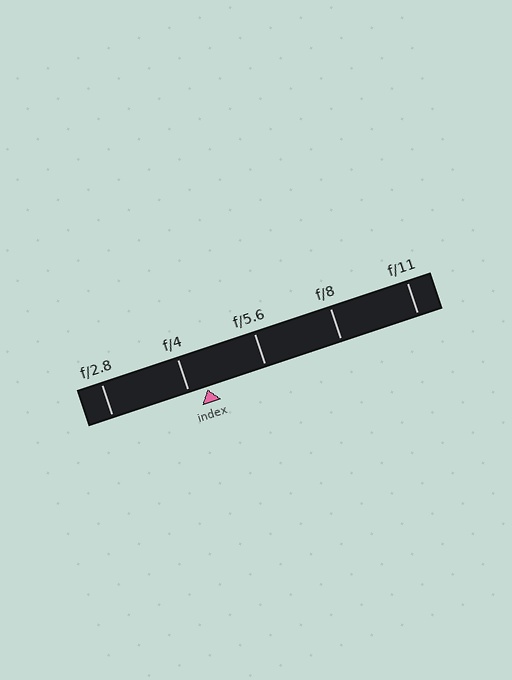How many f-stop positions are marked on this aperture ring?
There are 5 f-stop positions marked.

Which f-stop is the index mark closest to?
The index mark is closest to f/4.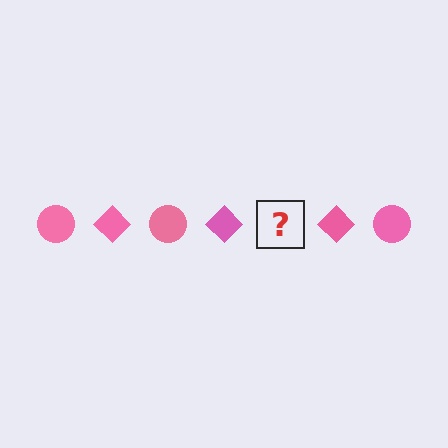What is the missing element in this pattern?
The missing element is a pink circle.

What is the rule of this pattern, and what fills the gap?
The rule is that the pattern cycles through circle, diamond shapes in pink. The gap should be filled with a pink circle.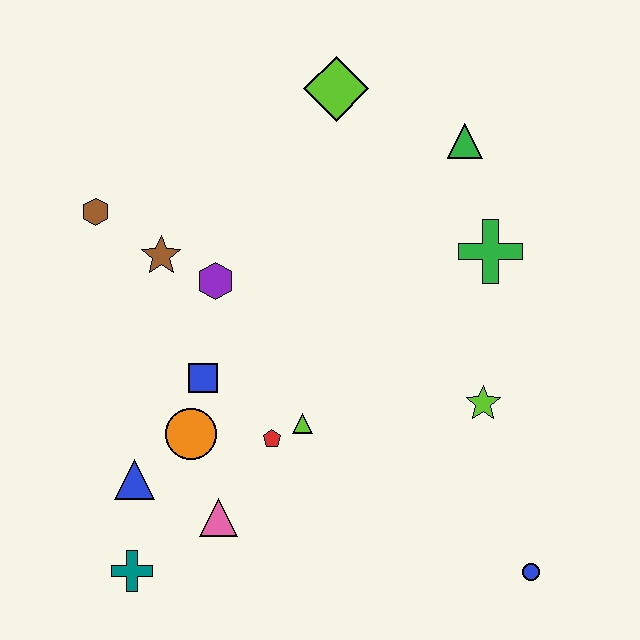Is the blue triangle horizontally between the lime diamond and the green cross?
No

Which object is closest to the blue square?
The orange circle is closest to the blue square.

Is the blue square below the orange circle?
No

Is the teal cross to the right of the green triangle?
No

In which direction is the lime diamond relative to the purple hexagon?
The lime diamond is above the purple hexagon.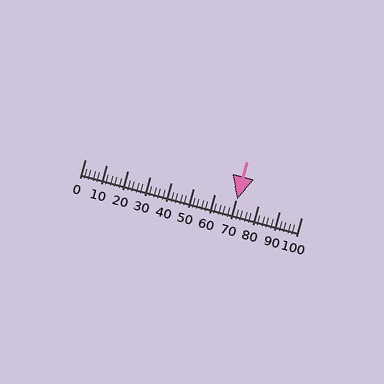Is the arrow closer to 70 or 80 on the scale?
The arrow is closer to 70.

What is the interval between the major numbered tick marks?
The major tick marks are spaced 10 units apart.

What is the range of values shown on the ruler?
The ruler shows values from 0 to 100.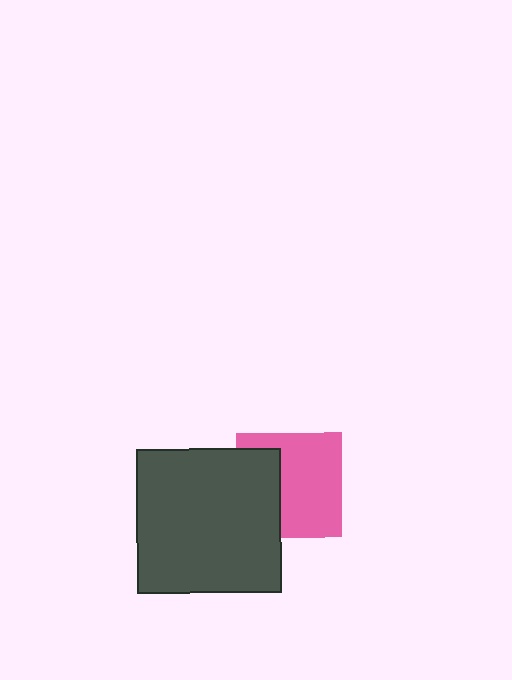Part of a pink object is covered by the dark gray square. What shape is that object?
It is a square.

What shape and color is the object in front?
The object in front is a dark gray square.